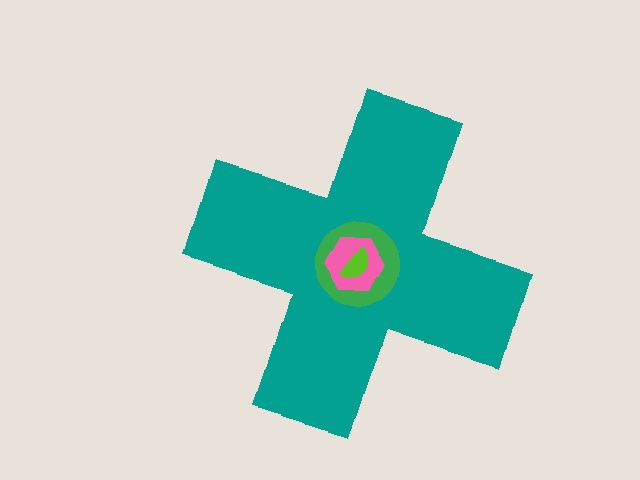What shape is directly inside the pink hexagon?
The lime semicircle.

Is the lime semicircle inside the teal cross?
Yes.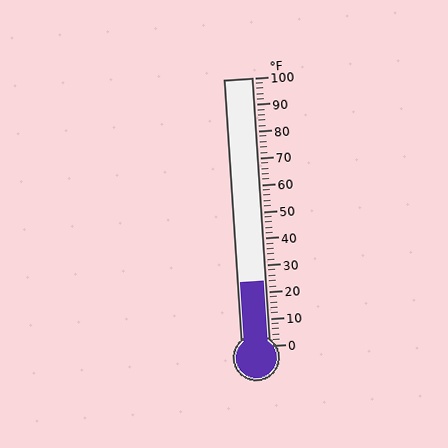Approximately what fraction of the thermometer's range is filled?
The thermometer is filled to approximately 25% of its range.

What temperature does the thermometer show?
The thermometer shows approximately 24°F.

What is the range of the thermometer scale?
The thermometer scale ranges from 0°F to 100°F.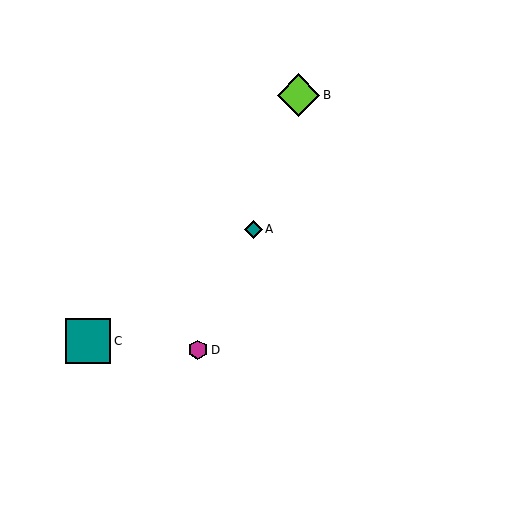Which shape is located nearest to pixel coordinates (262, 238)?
The teal diamond (labeled A) at (253, 229) is nearest to that location.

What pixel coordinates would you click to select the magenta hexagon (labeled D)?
Click at (198, 350) to select the magenta hexagon D.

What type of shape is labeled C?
Shape C is a teal square.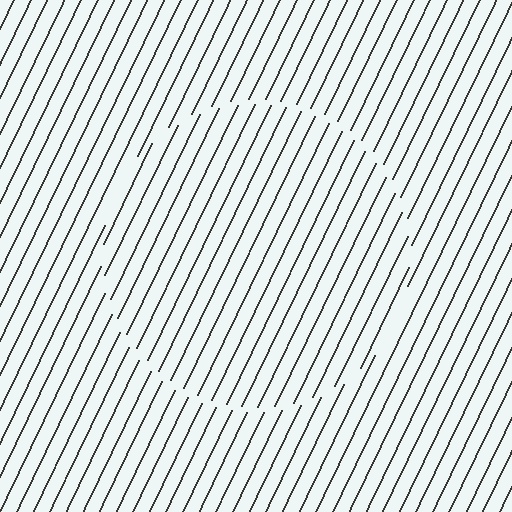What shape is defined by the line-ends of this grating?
An illusory circle. The interior of the shape contains the same grating, shifted by half a period — the contour is defined by the phase discontinuity where line-ends from the inner and outer gratings abut.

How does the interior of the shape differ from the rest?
The interior of the shape contains the same grating, shifted by half a period — the contour is defined by the phase discontinuity where line-ends from the inner and outer gratings abut.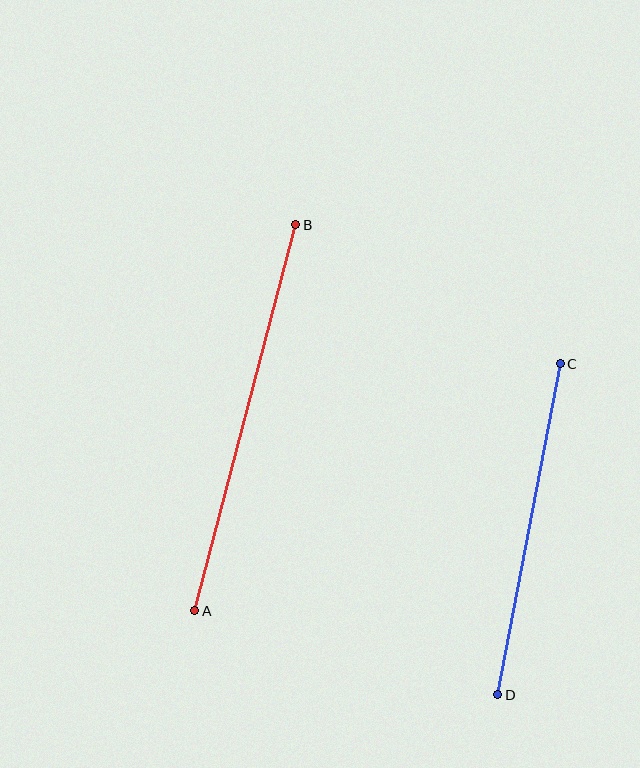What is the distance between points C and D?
The distance is approximately 337 pixels.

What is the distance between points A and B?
The distance is approximately 399 pixels.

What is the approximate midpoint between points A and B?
The midpoint is at approximately (245, 418) pixels.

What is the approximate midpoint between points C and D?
The midpoint is at approximately (529, 529) pixels.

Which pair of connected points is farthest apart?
Points A and B are farthest apart.